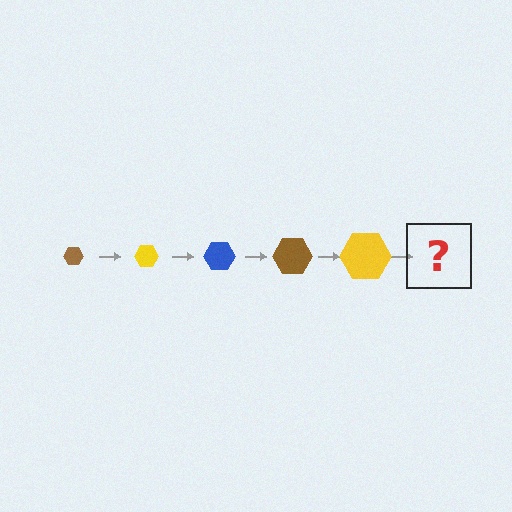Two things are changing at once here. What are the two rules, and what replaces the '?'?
The two rules are that the hexagon grows larger each step and the color cycles through brown, yellow, and blue. The '?' should be a blue hexagon, larger than the previous one.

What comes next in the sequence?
The next element should be a blue hexagon, larger than the previous one.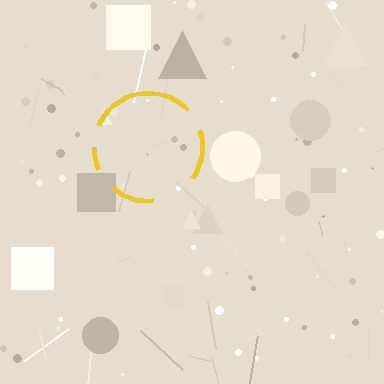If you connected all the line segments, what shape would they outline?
They would outline a circle.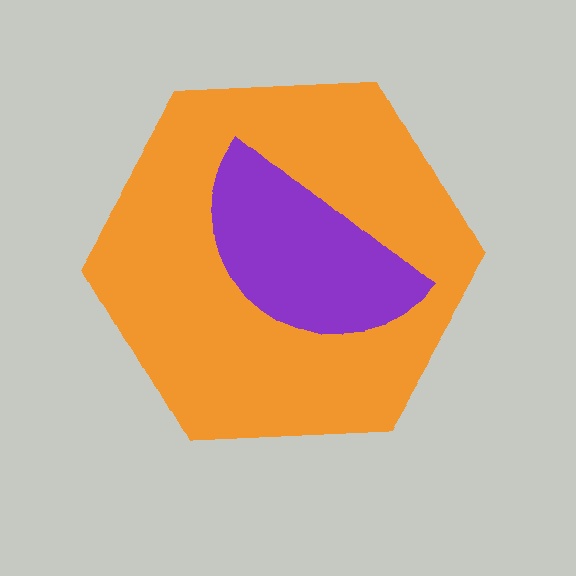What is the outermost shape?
The orange hexagon.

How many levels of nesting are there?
2.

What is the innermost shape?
The purple semicircle.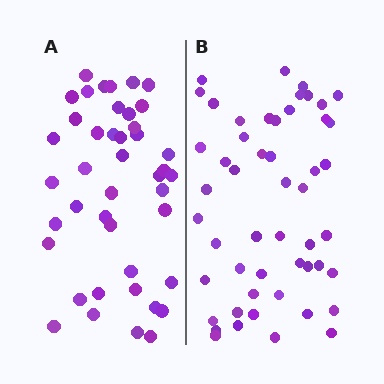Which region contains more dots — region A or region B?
Region B (the right region) has more dots.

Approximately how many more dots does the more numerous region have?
Region B has roughly 8 or so more dots than region A.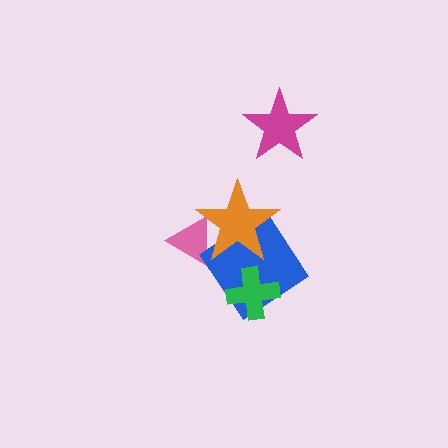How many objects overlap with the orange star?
2 objects overlap with the orange star.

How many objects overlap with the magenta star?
0 objects overlap with the magenta star.